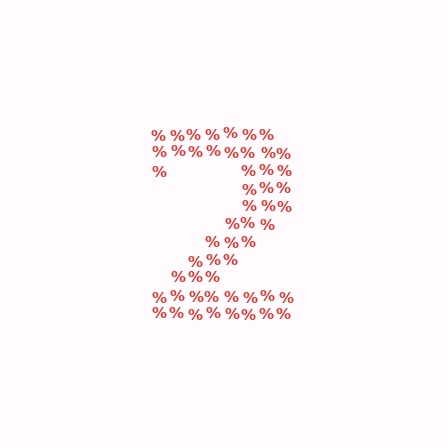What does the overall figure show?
The overall figure shows the digit 2.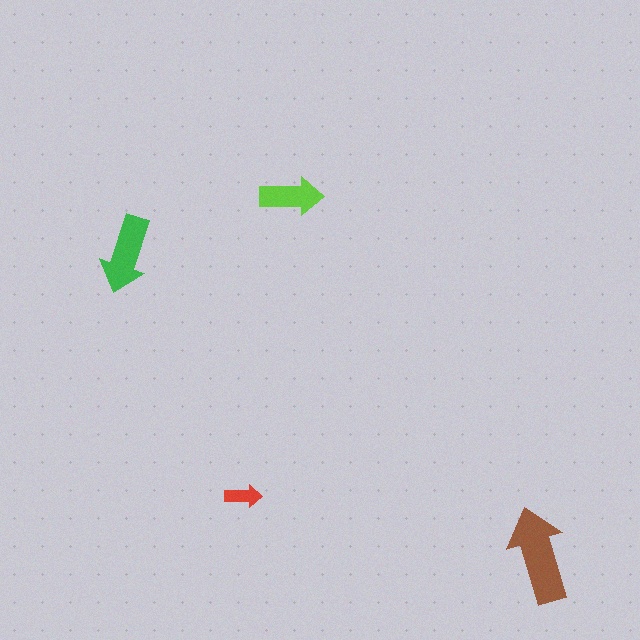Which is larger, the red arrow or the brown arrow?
The brown one.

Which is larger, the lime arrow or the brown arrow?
The brown one.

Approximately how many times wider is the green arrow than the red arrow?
About 2 times wider.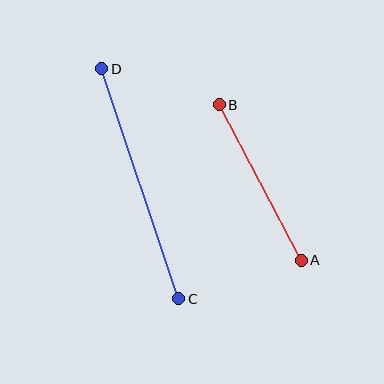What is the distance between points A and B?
The distance is approximately 176 pixels.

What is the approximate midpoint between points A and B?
The midpoint is at approximately (260, 183) pixels.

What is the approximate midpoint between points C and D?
The midpoint is at approximately (140, 184) pixels.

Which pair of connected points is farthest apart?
Points C and D are farthest apart.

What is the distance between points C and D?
The distance is approximately 242 pixels.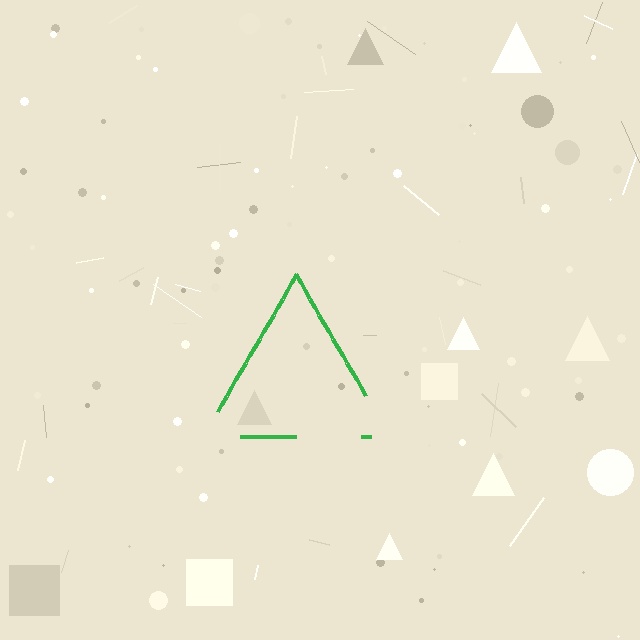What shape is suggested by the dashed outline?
The dashed outline suggests a triangle.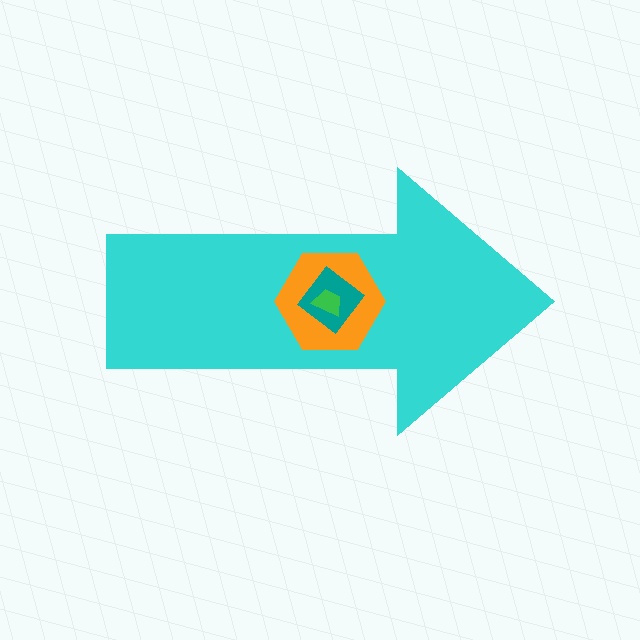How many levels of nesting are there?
4.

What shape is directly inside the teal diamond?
The green trapezoid.